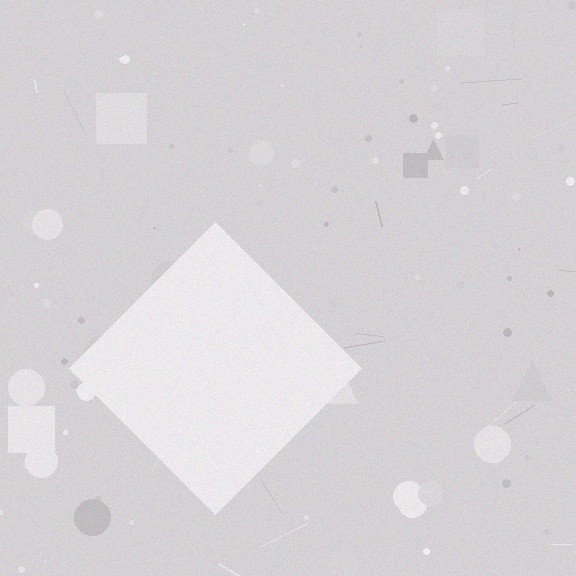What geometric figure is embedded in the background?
A diamond is embedded in the background.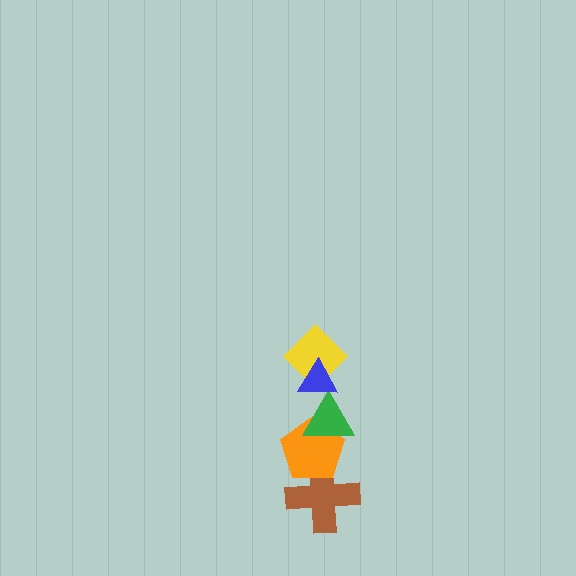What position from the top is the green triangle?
The green triangle is 3rd from the top.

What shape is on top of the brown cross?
The orange pentagon is on top of the brown cross.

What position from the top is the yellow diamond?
The yellow diamond is 2nd from the top.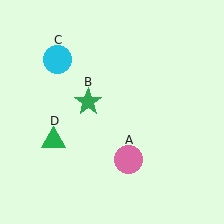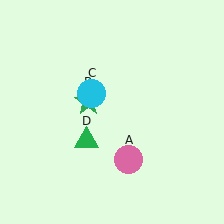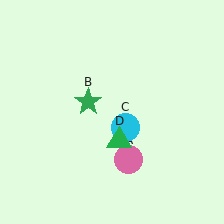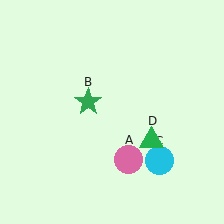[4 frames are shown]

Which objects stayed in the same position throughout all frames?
Pink circle (object A) and green star (object B) remained stationary.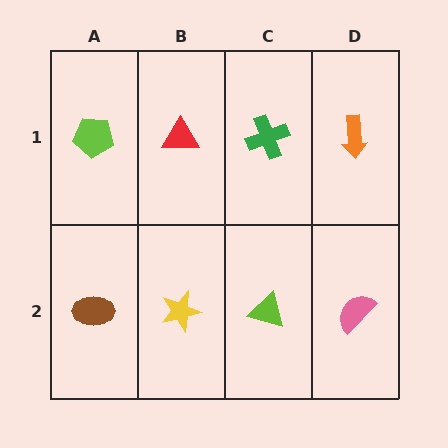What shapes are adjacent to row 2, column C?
A green cross (row 1, column C), a yellow star (row 2, column B), a pink semicircle (row 2, column D).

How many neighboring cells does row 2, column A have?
2.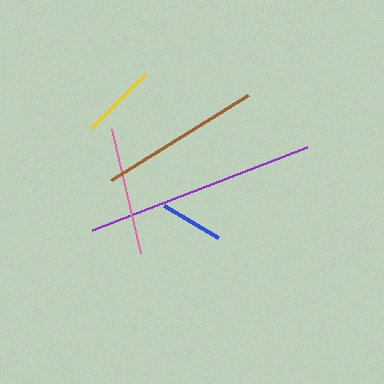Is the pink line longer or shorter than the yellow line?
The pink line is longer than the yellow line.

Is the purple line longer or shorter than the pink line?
The purple line is longer than the pink line.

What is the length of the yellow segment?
The yellow segment is approximately 77 pixels long.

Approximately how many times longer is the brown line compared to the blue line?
The brown line is approximately 2.6 times the length of the blue line.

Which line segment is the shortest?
The blue line is the shortest at approximately 63 pixels.